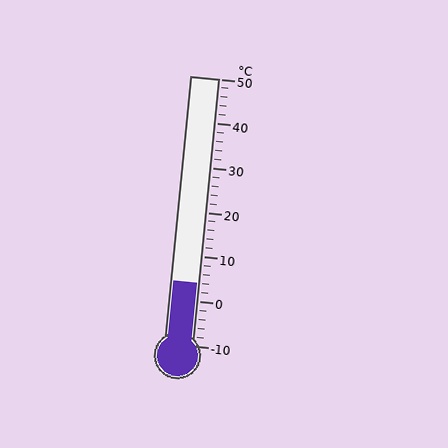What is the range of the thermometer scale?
The thermometer scale ranges from -10°C to 50°C.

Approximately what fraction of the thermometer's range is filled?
The thermometer is filled to approximately 25% of its range.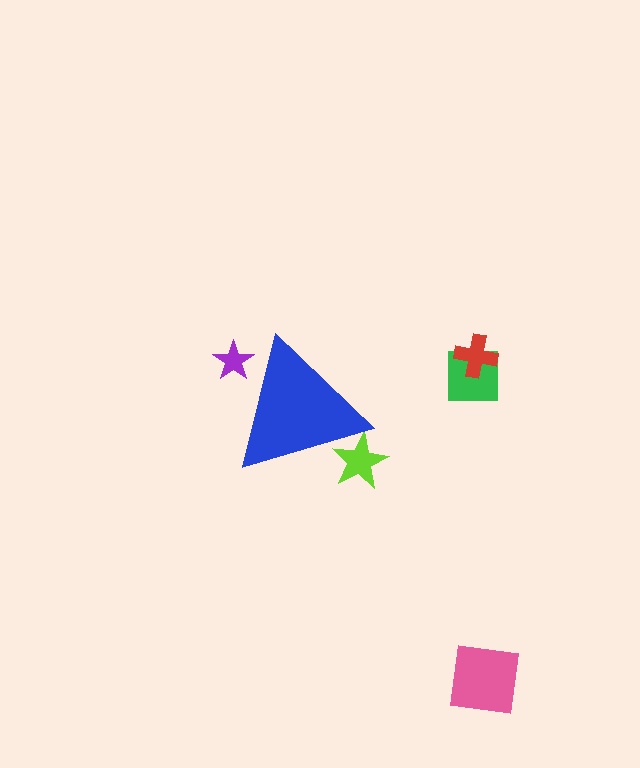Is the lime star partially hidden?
Yes, the lime star is partially hidden behind the blue triangle.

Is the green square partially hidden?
No, the green square is fully visible.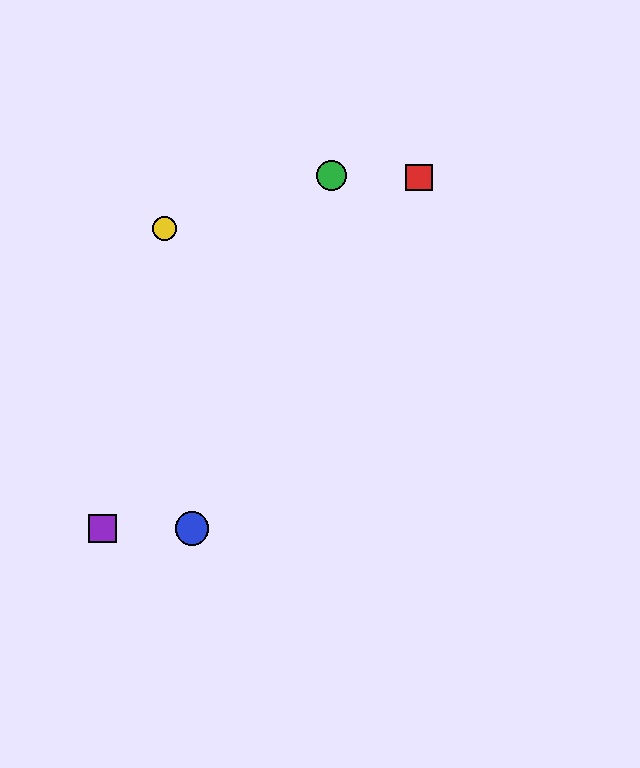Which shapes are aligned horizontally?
The blue circle, the purple square are aligned horizontally.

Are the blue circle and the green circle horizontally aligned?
No, the blue circle is at y≈528 and the green circle is at y≈176.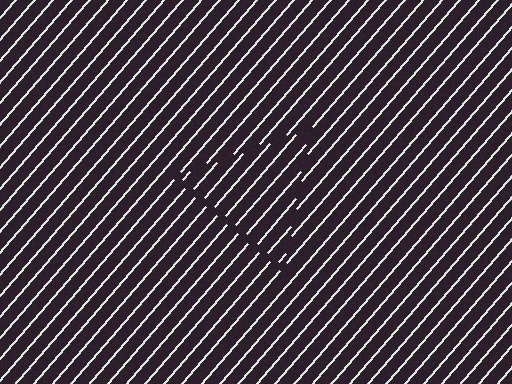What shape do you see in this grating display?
An illusory triangle. The interior of the shape contains the same grating, shifted by half a period — the contour is defined by the phase discontinuity where line-ends from the inner and outer gratings abut.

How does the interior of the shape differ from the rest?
The interior of the shape contains the same grating, shifted by half a period — the contour is defined by the phase discontinuity where line-ends from the inner and outer gratings abut.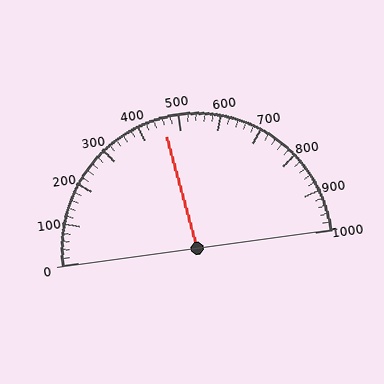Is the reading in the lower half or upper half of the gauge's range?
The reading is in the lower half of the range (0 to 1000).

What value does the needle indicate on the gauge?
The needle indicates approximately 460.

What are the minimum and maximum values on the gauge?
The gauge ranges from 0 to 1000.